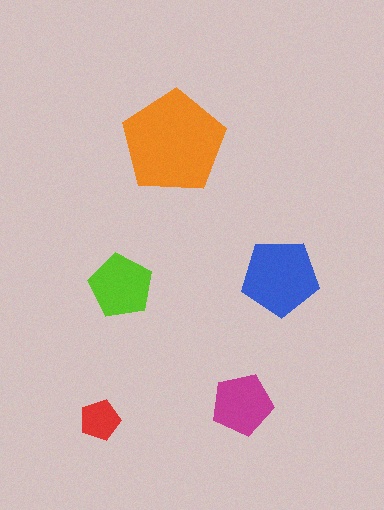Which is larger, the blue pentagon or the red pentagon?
The blue one.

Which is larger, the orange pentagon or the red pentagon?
The orange one.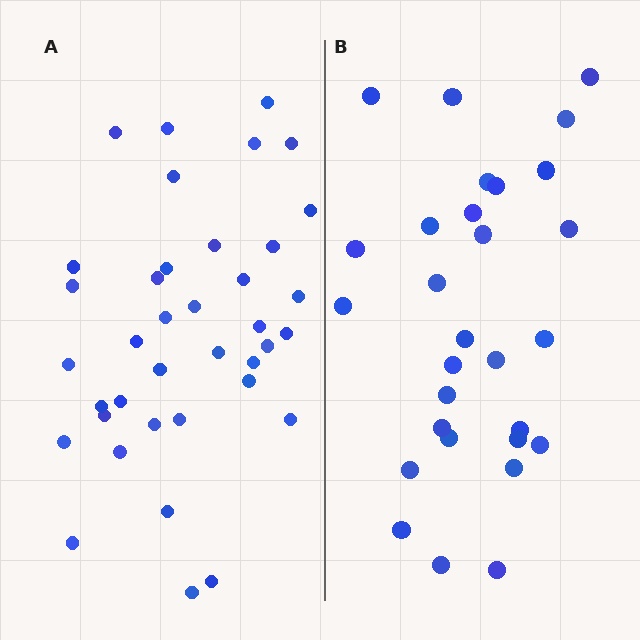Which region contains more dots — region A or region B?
Region A (the left region) has more dots.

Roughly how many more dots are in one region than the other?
Region A has roughly 8 or so more dots than region B.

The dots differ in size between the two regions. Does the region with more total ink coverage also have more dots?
No. Region B has more total ink coverage because its dots are larger, but region A actually contains more individual dots. Total area can be misleading — the number of items is what matters here.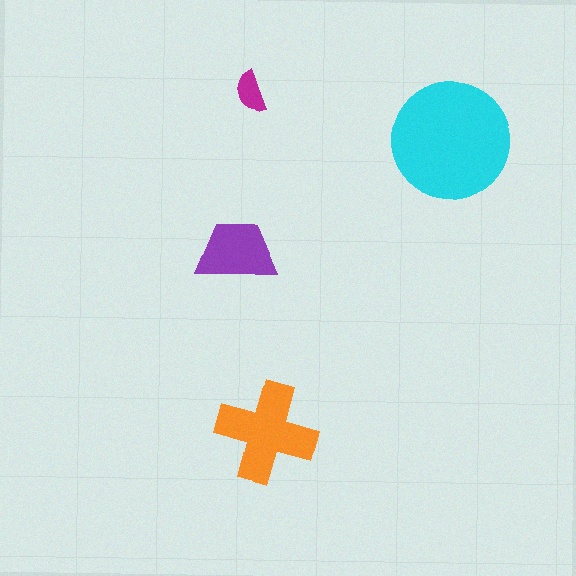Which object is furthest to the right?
The cyan circle is rightmost.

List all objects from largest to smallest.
The cyan circle, the orange cross, the purple trapezoid, the magenta semicircle.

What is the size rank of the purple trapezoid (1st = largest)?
3rd.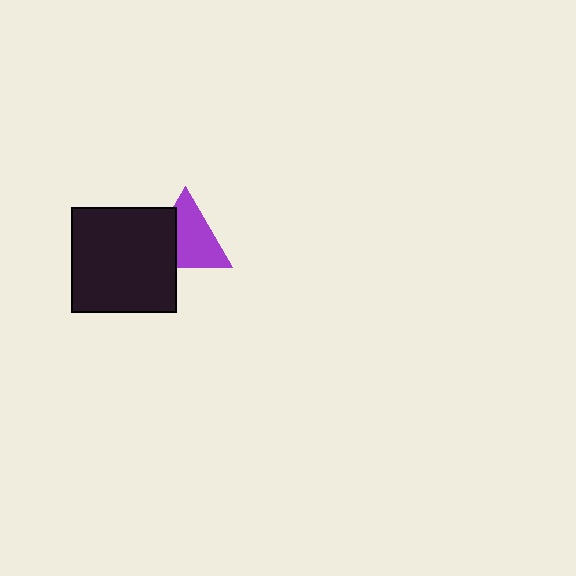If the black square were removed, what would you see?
You would see the complete purple triangle.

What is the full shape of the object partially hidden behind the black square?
The partially hidden object is a purple triangle.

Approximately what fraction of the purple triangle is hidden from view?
Roughly 34% of the purple triangle is hidden behind the black square.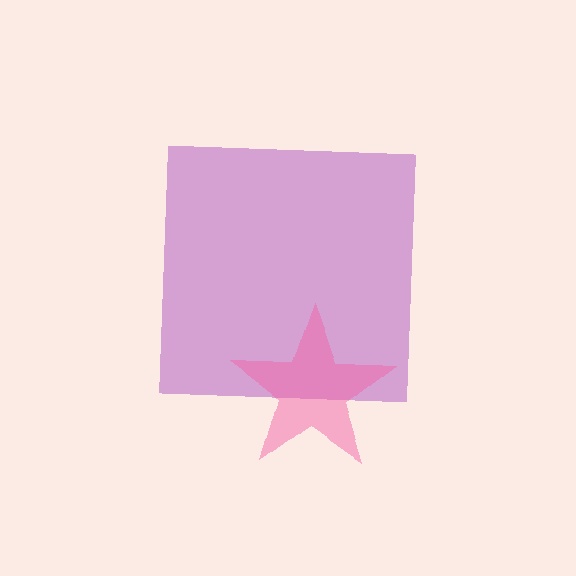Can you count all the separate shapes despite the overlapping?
Yes, there are 2 separate shapes.